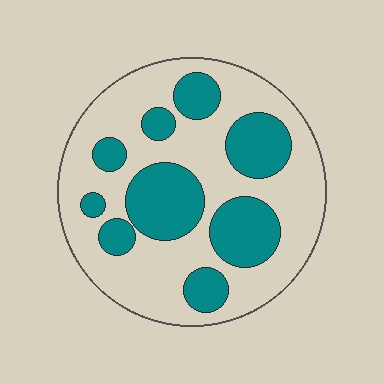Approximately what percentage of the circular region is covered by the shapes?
Approximately 35%.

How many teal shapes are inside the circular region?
9.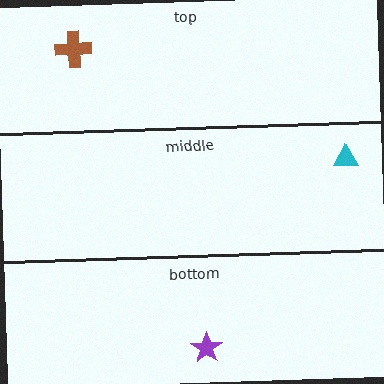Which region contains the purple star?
The bottom region.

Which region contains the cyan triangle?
The middle region.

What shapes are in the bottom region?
The purple star.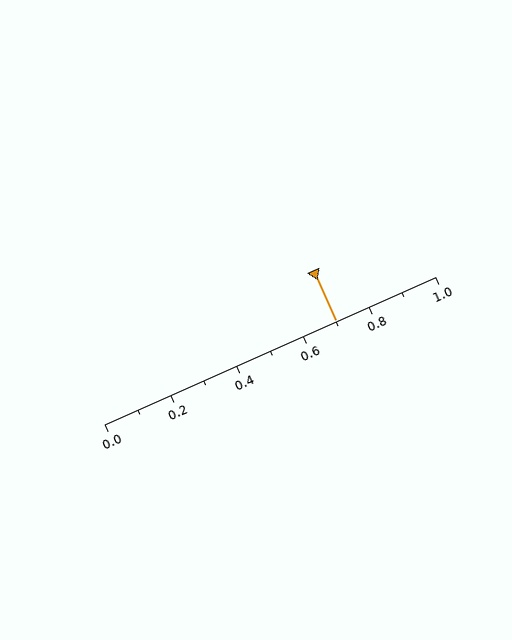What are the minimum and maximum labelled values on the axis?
The axis runs from 0.0 to 1.0.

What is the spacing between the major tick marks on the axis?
The major ticks are spaced 0.2 apart.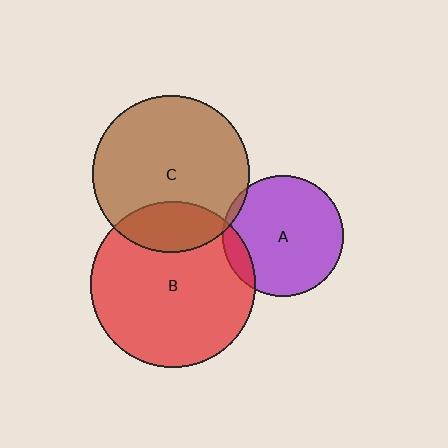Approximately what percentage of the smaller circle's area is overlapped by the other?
Approximately 10%.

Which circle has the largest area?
Circle B (red).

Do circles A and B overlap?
Yes.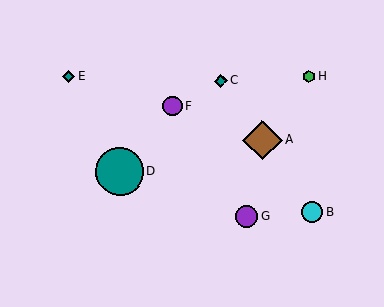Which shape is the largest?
The teal circle (labeled D) is the largest.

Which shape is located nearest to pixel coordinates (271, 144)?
The brown diamond (labeled A) at (262, 140) is nearest to that location.